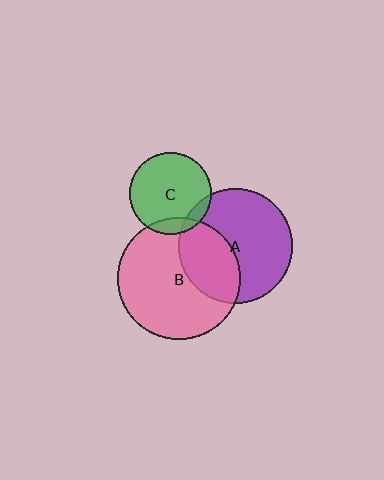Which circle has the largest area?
Circle B (pink).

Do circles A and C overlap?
Yes.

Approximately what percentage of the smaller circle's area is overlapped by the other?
Approximately 10%.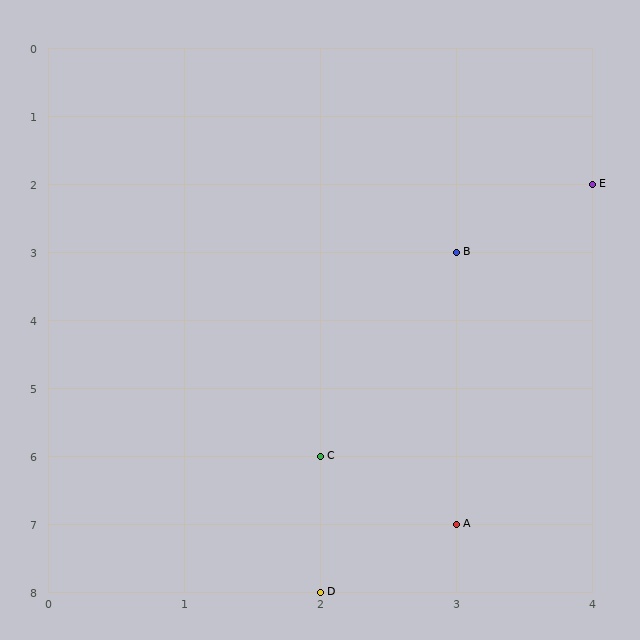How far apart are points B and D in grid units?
Points B and D are 1 column and 5 rows apart (about 5.1 grid units diagonally).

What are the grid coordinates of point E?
Point E is at grid coordinates (4, 2).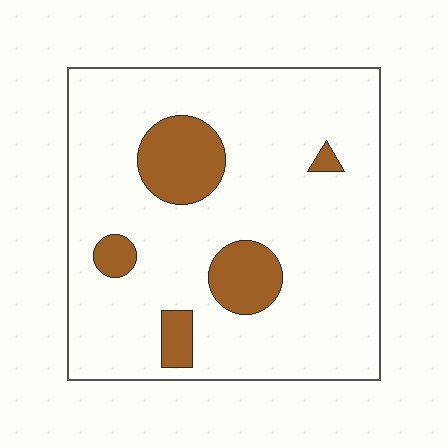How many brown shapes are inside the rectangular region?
5.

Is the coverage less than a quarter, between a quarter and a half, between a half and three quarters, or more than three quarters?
Less than a quarter.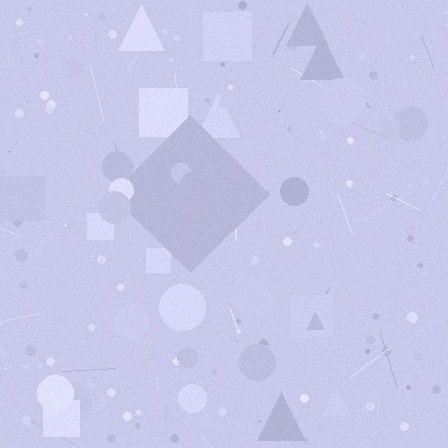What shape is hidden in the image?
A diamond is hidden in the image.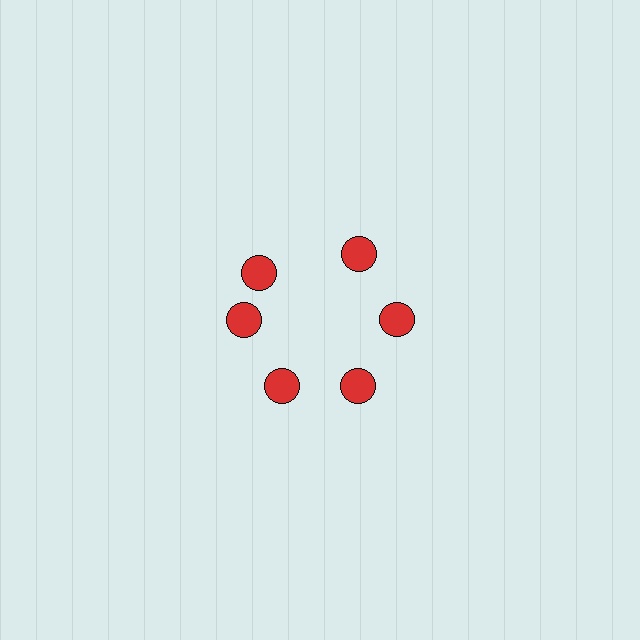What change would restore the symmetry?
The symmetry would be restored by rotating it back into even spacing with its neighbors so that all 6 circles sit at equal angles and equal distance from the center.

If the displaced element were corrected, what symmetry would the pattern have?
It would have 6-fold rotational symmetry — the pattern would map onto itself every 60 degrees.